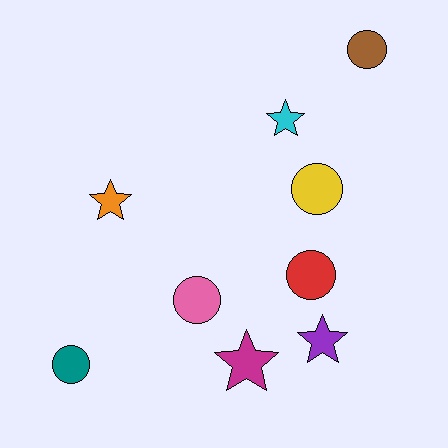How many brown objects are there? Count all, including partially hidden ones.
There is 1 brown object.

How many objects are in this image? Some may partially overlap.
There are 9 objects.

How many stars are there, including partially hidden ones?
There are 4 stars.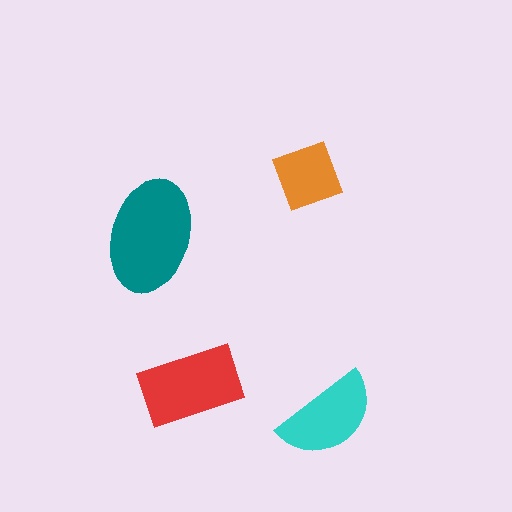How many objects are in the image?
There are 4 objects in the image.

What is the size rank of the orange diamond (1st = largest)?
4th.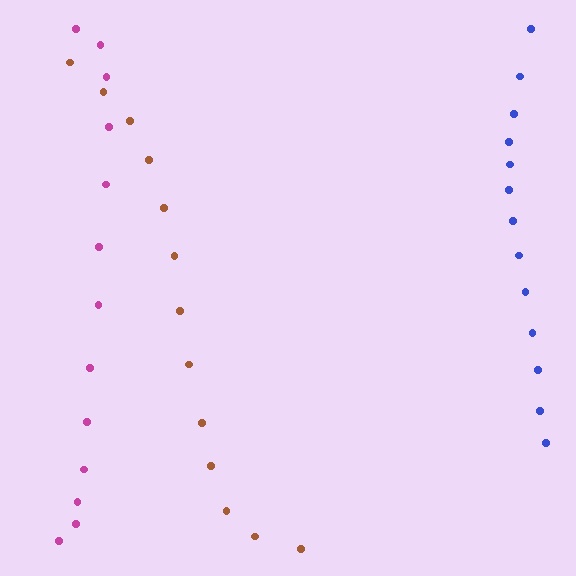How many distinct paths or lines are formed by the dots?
There are 3 distinct paths.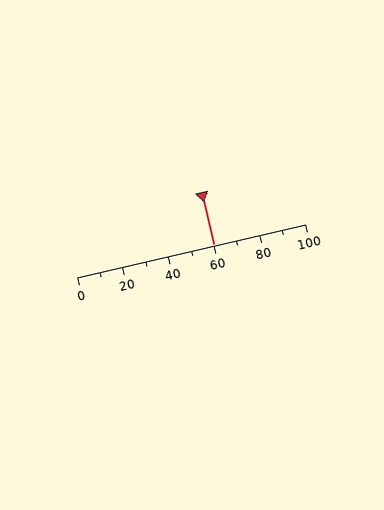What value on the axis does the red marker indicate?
The marker indicates approximately 60.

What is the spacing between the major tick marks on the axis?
The major ticks are spaced 20 apart.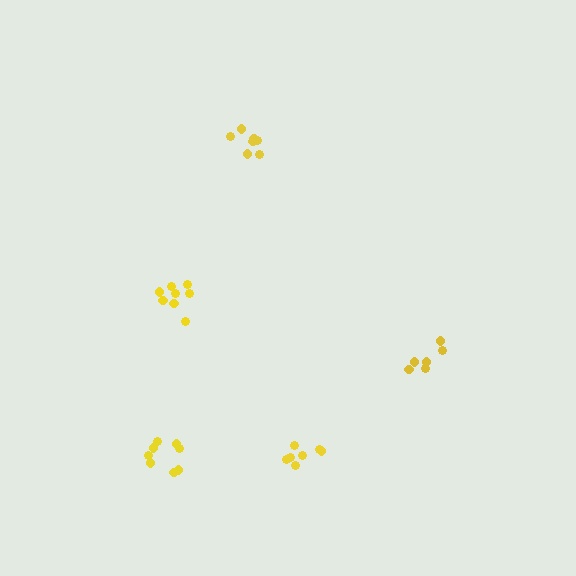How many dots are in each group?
Group 1: 7 dots, Group 2: 8 dots, Group 3: 7 dots, Group 4: 8 dots, Group 5: 6 dots (36 total).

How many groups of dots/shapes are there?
There are 5 groups.